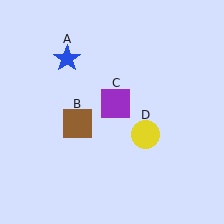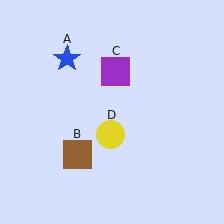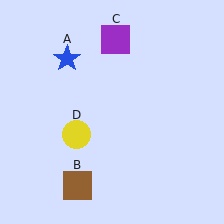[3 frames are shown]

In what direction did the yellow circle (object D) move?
The yellow circle (object D) moved left.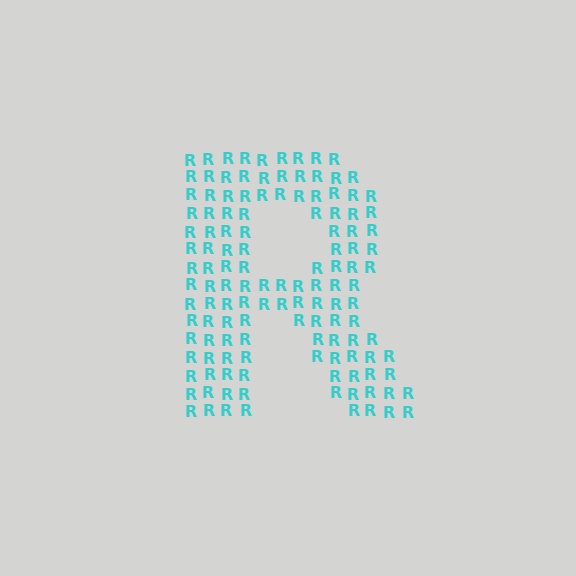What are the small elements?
The small elements are letter R's.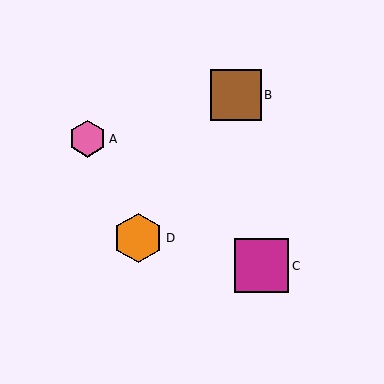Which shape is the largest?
The magenta square (labeled C) is the largest.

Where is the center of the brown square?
The center of the brown square is at (236, 95).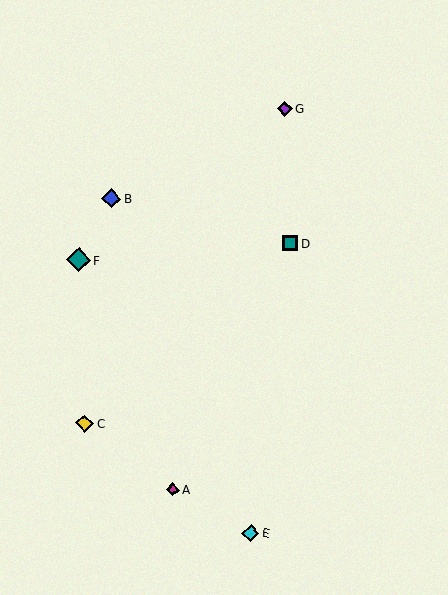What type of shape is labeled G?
Shape G is a purple diamond.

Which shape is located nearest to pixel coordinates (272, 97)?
The purple diamond (labeled G) at (285, 109) is nearest to that location.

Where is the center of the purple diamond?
The center of the purple diamond is at (285, 109).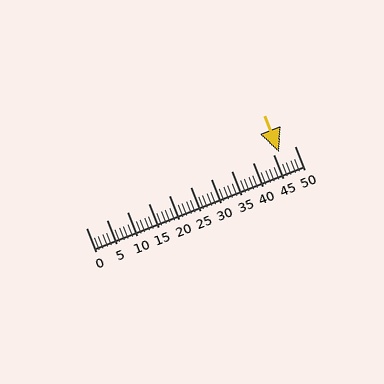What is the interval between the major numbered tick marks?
The major tick marks are spaced 5 units apart.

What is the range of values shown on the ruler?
The ruler shows values from 0 to 50.